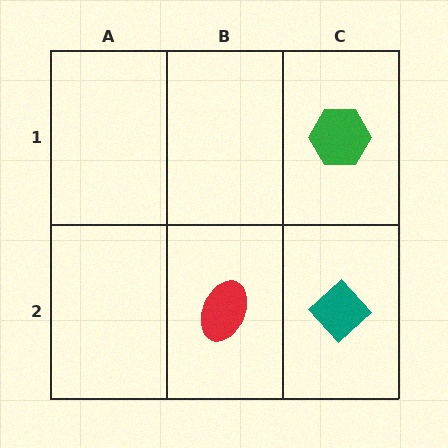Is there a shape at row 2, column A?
No, that cell is empty.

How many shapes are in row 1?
1 shape.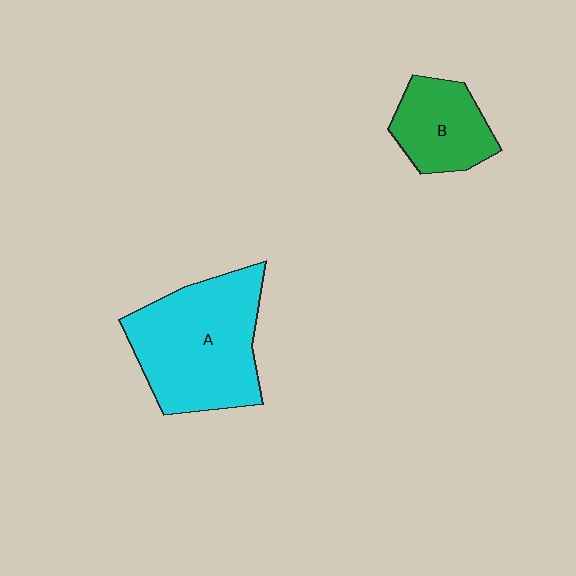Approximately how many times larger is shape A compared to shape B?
Approximately 2.0 times.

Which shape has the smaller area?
Shape B (green).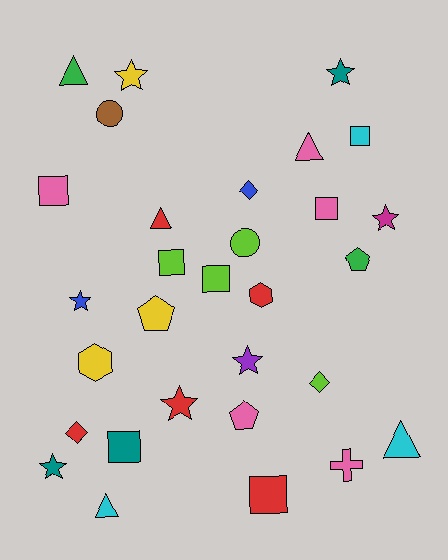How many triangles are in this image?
There are 5 triangles.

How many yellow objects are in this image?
There are 3 yellow objects.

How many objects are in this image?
There are 30 objects.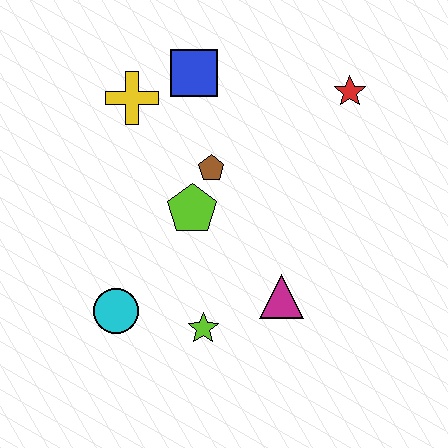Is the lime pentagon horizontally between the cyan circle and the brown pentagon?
Yes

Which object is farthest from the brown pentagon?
The cyan circle is farthest from the brown pentagon.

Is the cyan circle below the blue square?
Yes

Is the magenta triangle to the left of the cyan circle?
No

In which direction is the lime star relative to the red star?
The lime star is below the red star.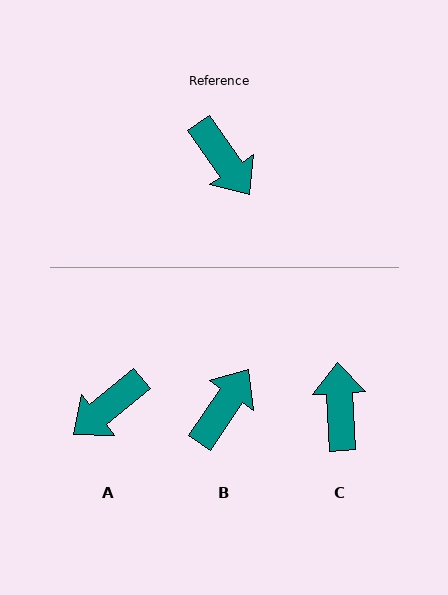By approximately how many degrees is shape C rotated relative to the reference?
Approximately 148 degrees counter-clockwise.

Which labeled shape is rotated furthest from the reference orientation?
C, about 148 degrees away.